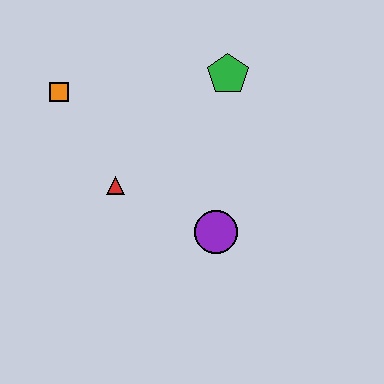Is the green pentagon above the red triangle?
Yes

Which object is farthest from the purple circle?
The orange square is farthest from the purple circle.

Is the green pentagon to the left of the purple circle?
No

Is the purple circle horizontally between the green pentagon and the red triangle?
Yes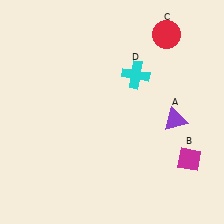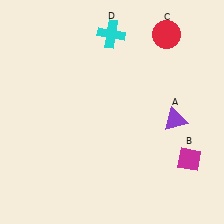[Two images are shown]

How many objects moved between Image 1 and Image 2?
1 object moved between the two images.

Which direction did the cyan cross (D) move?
The cyan cross (D) moved up.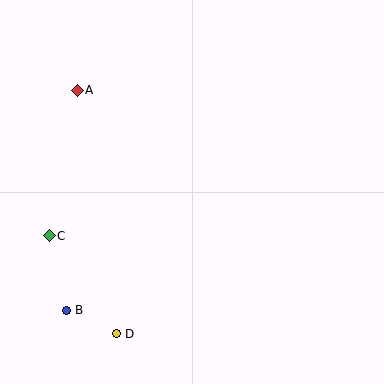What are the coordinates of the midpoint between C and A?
The midpoint between C and A is at (63, 163).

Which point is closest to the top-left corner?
Point A is closest to the top-left corner.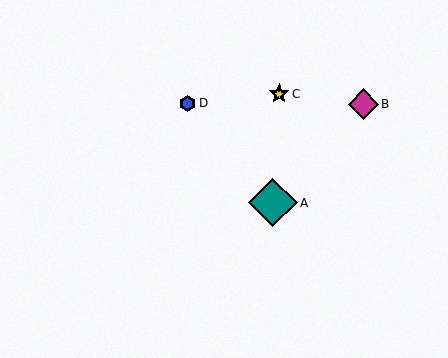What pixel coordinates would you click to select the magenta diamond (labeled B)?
Click at (363, 104) to select the magenta diamond B.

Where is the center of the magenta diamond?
The center of the magenta diamond is at (363, 104).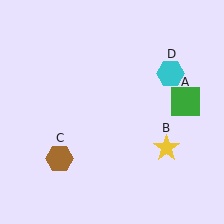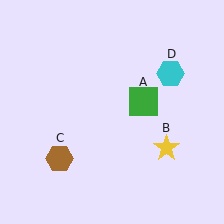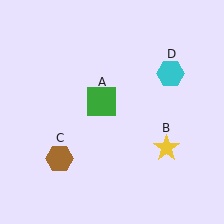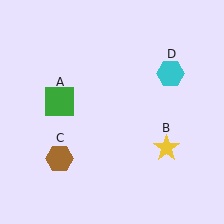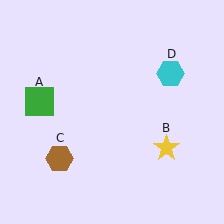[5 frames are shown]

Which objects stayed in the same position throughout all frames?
Yellow star (object B) and brown hexagon (object C) and cyan hexagon (object D) remained stationary.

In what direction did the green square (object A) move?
The green square (object A) moved left.